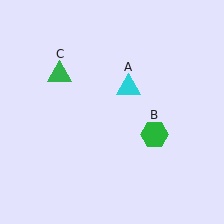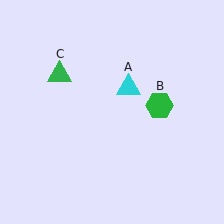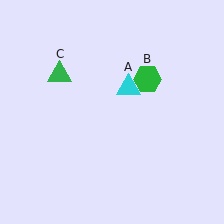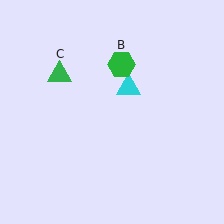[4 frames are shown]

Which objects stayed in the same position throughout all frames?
Cyan triangle (object A) and green triangle (object C) remained stationary.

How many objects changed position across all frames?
1 object changed position: green hexagon (object B).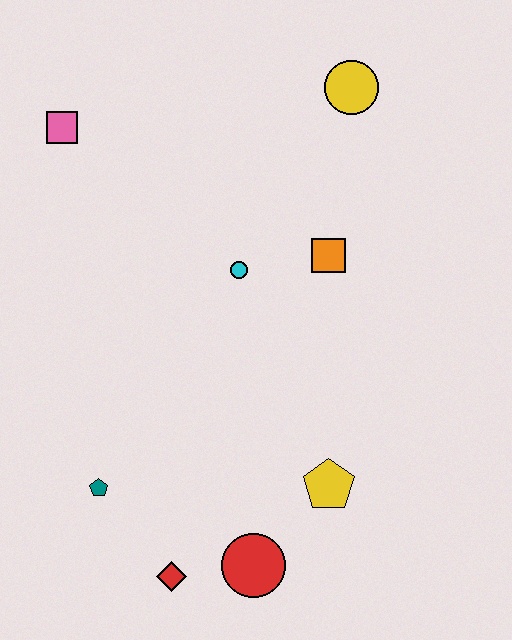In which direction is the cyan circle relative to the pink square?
The cyan circle is to the right of the pink square.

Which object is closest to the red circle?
The red diamond is closest to the red circle.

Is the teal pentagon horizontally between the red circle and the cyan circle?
No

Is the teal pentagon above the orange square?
No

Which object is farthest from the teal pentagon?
The yellow circle is farthest from the teal pentagon.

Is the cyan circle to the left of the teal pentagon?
No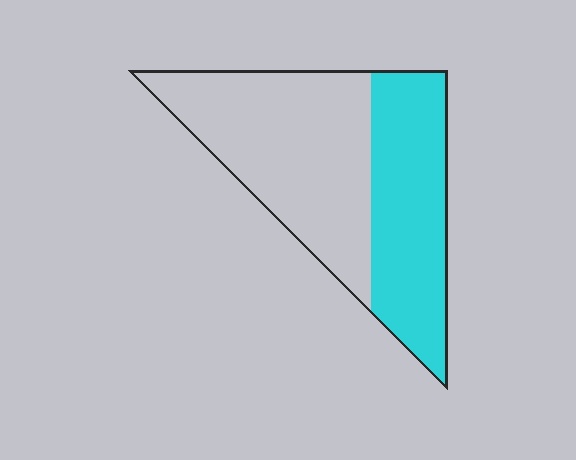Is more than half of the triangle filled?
No.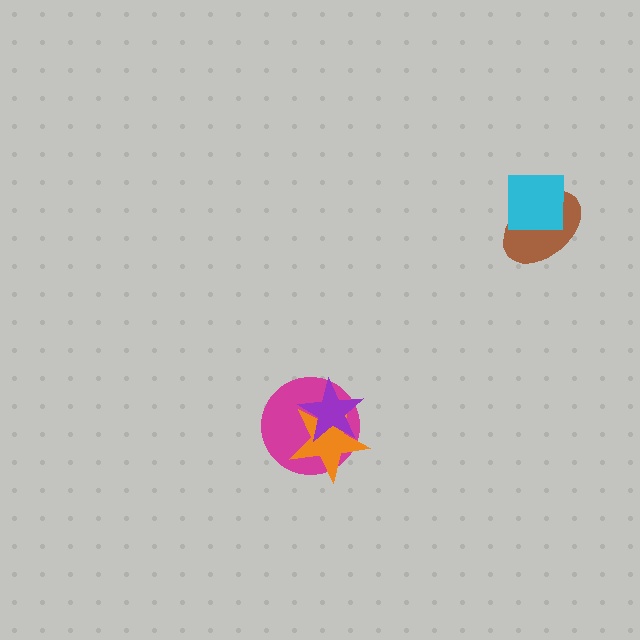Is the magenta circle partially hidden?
Yes, it is partially covered by another shape.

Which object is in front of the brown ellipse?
The cyan square is in front of the brown ellipse.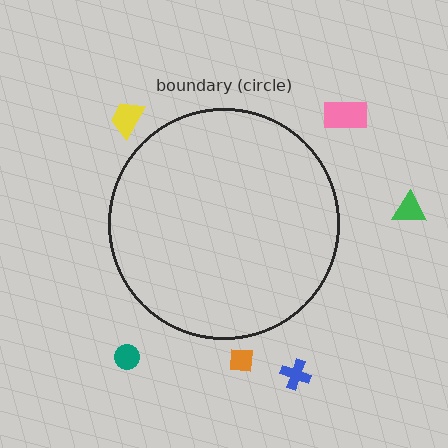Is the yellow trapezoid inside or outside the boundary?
Outside.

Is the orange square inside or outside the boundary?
Outside.